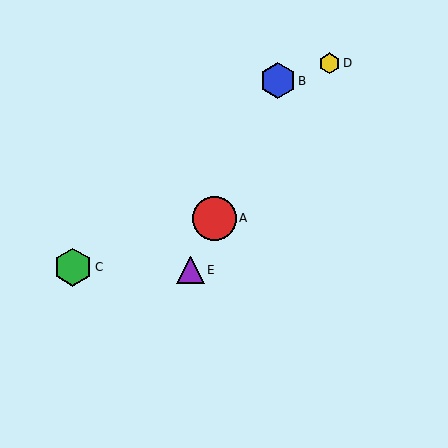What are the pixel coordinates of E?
Object E is at (190, 270).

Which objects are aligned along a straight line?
Objects A, B, E are aligned along a straight line.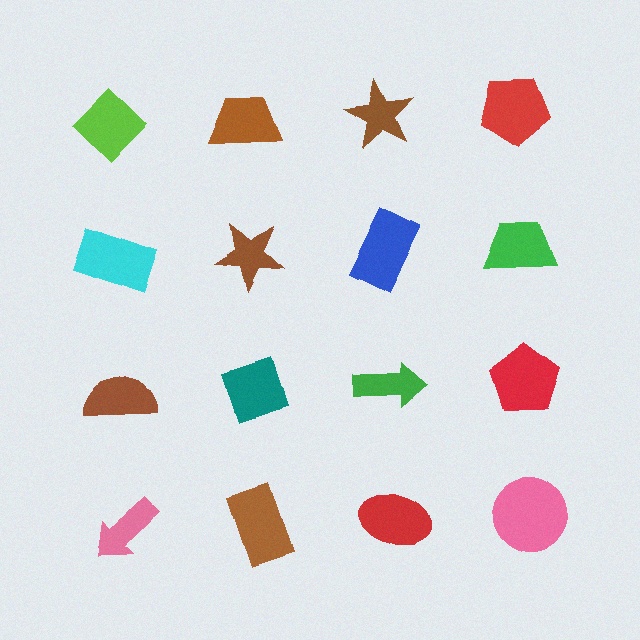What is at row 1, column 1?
A lime diamond.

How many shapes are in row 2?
4 shapes.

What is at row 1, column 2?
A brown trapezoid.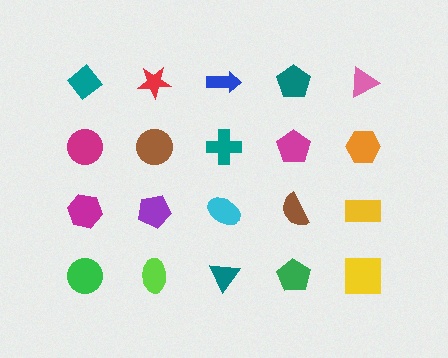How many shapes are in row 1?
5 shapes.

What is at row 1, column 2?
A red star.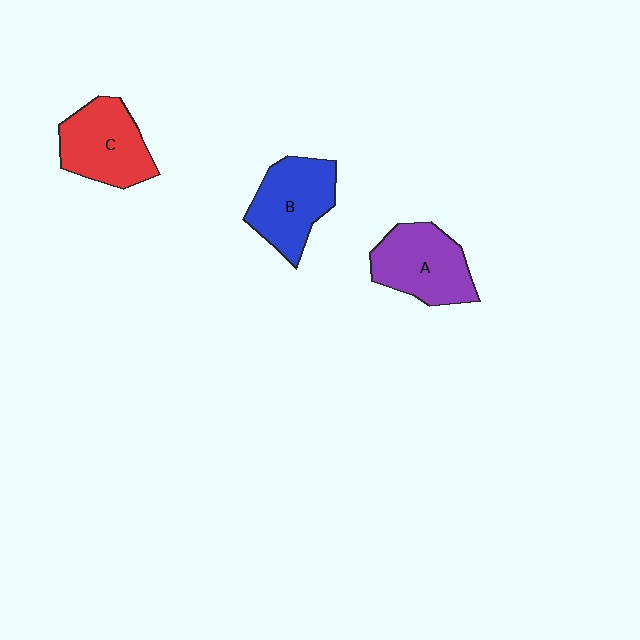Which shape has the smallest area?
Shape B (blue).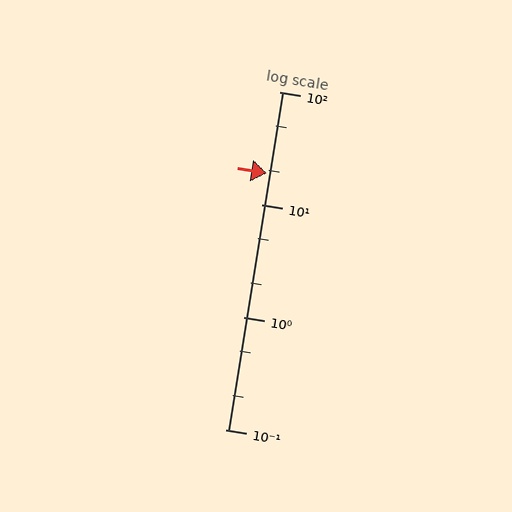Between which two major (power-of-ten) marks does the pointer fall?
The pointer is between 10 and 100.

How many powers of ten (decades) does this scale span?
The scale spans 3 decades, from 0.1 to 100.